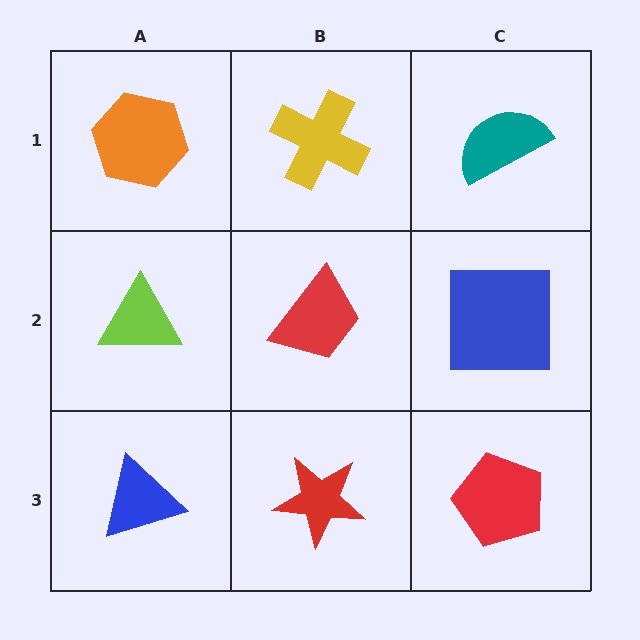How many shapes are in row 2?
3 shapes.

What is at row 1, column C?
A teal semicircle.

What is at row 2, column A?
A lime triangle.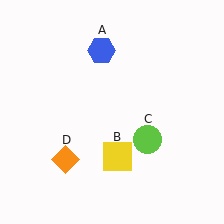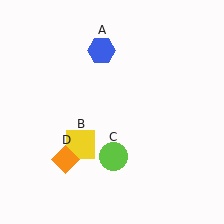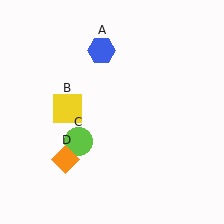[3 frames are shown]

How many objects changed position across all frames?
2 objects changed position: yellow square (object B), lime circle (object C).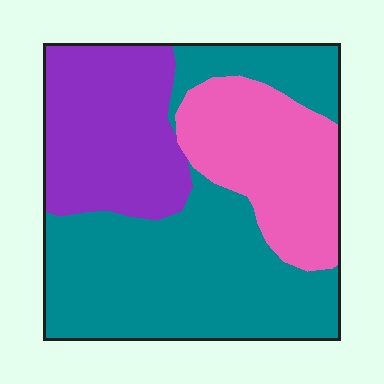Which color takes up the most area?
Teal, at roughly 50%.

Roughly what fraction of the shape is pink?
Pink covers roughly 25% of the shape.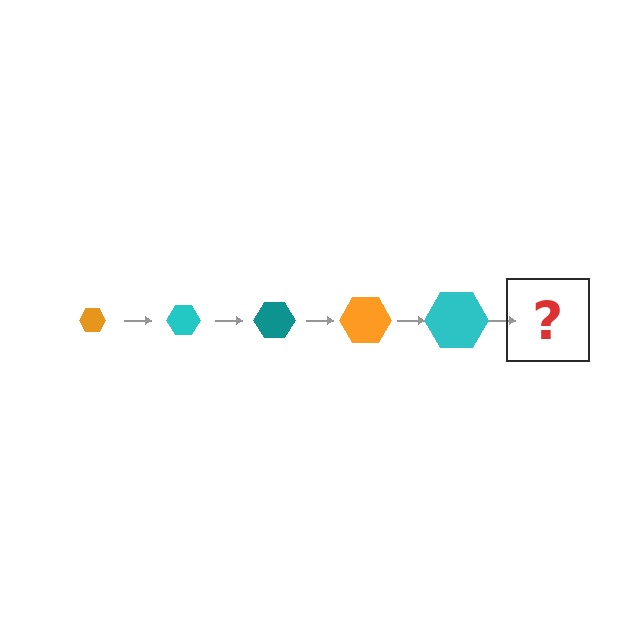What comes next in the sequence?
The next element should be a teal hexagon, larger than the previous one.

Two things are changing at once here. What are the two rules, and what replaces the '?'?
The two rules are that the hexagon grows larger each step and the color cycles through orange, cyan, and teal. The '?' should be a teal hexagon, larger than the previous one.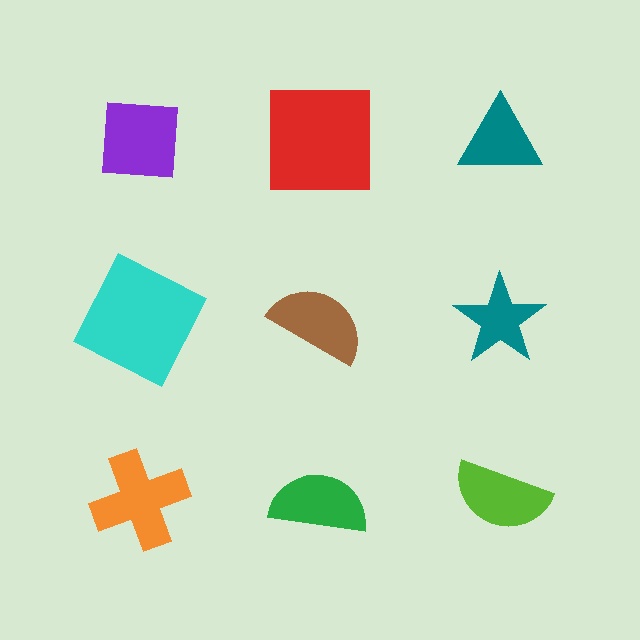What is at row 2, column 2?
A brown semicircle.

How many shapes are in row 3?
3 shapes.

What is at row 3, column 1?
An orange cross.